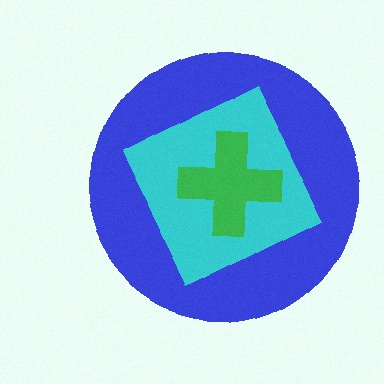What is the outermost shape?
The blue circle.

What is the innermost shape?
The green cross.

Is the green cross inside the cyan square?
Yes.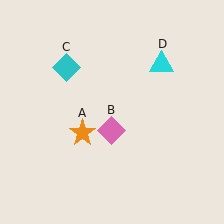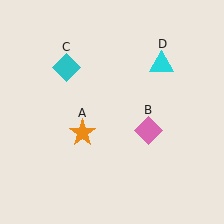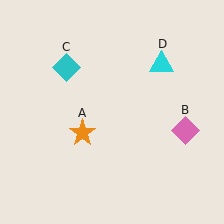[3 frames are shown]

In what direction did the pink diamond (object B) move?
The pink diamond (object B) moved right.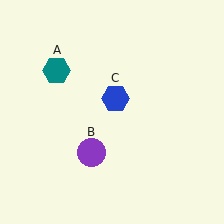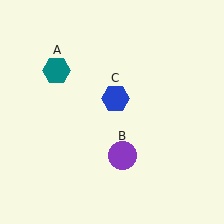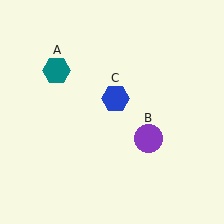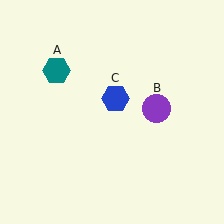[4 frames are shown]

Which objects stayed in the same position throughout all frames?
Teal hexagon (object A) and blue hexagon (object C) remained stationary.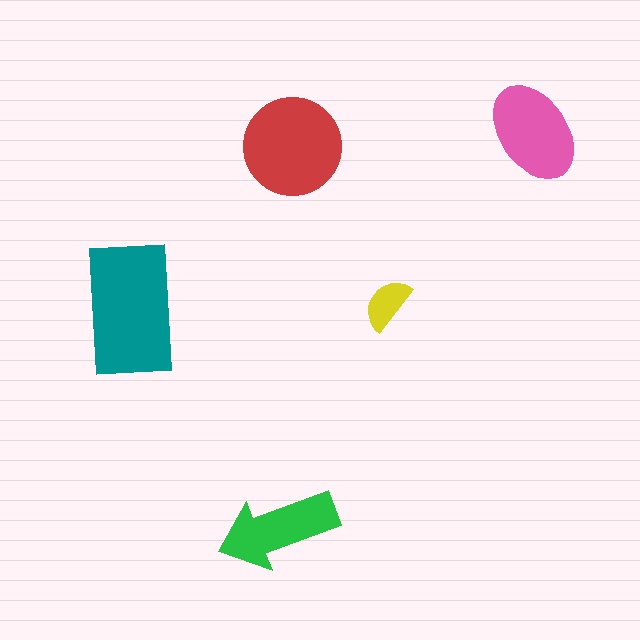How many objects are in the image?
There are 5 objects in the image.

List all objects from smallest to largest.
The yellow semicircle, the green arrow, the pink ellipse, the red circle, the teal rectangle.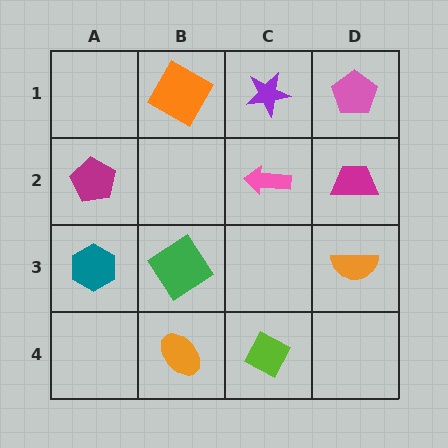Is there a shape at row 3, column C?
No, that cell is empty.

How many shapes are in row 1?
3 shapes.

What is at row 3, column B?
A green diamond.